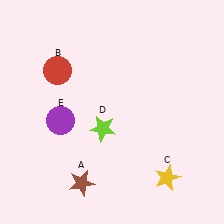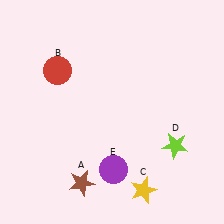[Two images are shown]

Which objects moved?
The objects that moved are: the yellow star (C), the lime star (D), the purple circle (E).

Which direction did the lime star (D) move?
The lime star (D) moved right.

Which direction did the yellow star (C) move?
The yellow star (C) moved left.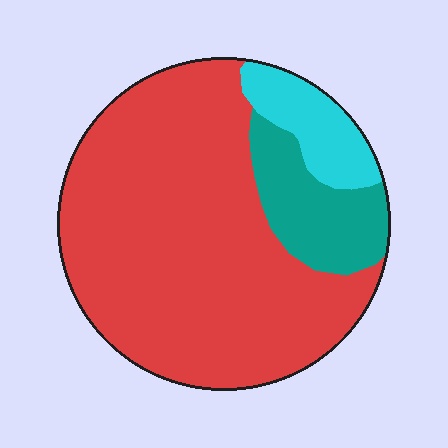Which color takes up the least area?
Cyan, at roughly 10%.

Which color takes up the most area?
Red, at roughly 75%.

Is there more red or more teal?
Red.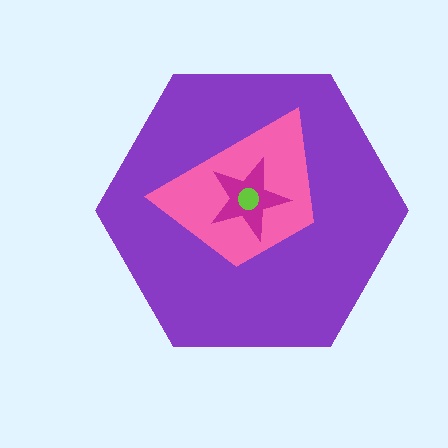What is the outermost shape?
The purple hexagon.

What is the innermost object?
The lime circle.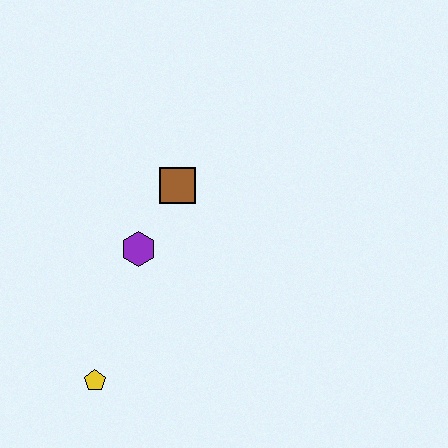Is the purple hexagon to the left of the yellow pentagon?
No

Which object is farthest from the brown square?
The yellow pentagon is farthest from the brown square.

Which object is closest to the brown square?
The purple hexagon is closest to the brown square.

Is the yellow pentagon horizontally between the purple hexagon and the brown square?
No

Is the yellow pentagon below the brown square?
Yes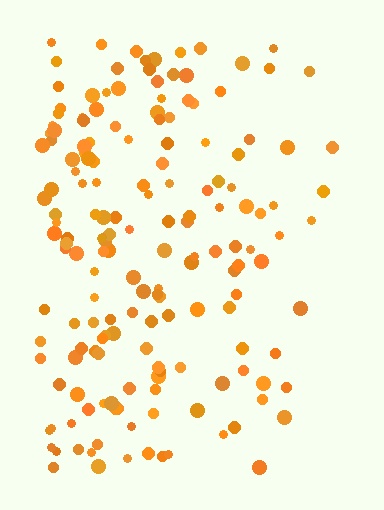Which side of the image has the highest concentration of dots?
The left.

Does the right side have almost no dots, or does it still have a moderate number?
Still a moderate number, just noticeably fewer than the left.